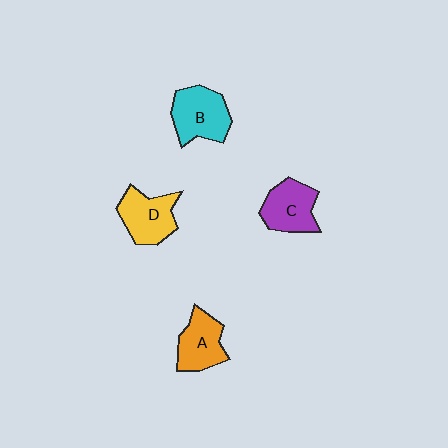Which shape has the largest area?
Shape B (cyan).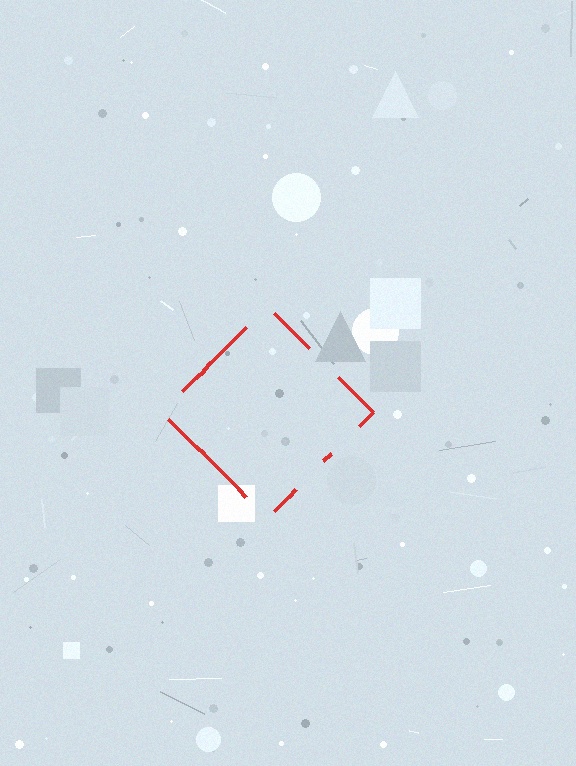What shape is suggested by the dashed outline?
The dashed outline suggests a diamond.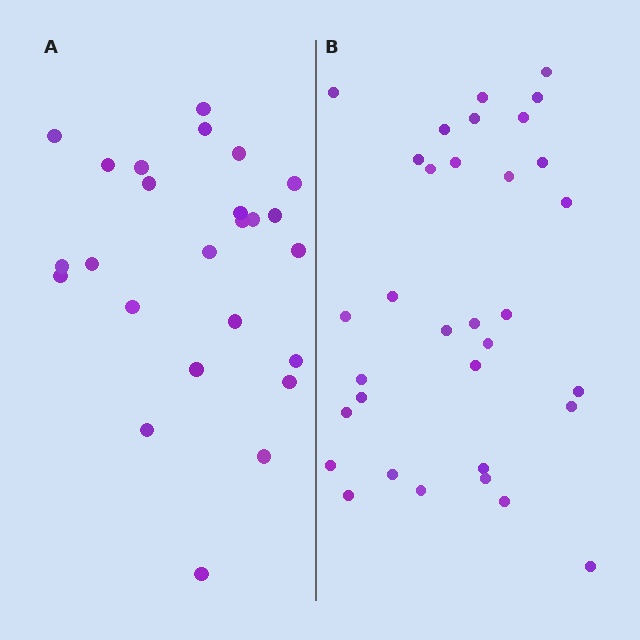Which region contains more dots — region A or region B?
Region B (the right region) has more dots.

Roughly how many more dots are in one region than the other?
Region B has roughly 8 or so more dots than region A.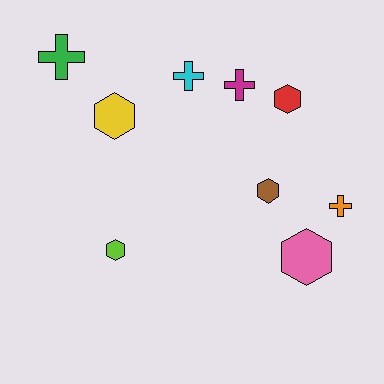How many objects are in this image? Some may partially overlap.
There are 9 objects.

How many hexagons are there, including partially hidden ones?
There are 5 hexagons.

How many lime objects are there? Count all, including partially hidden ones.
There is 1 lime object.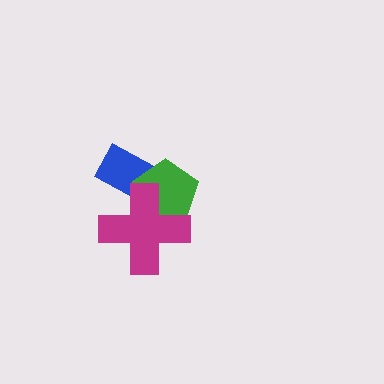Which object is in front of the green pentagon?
The magenta cross is in front of the green pentagon.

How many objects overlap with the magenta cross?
2 objects overlap with the magenta cross.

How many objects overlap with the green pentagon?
2 objects overlap with the green pentagon.